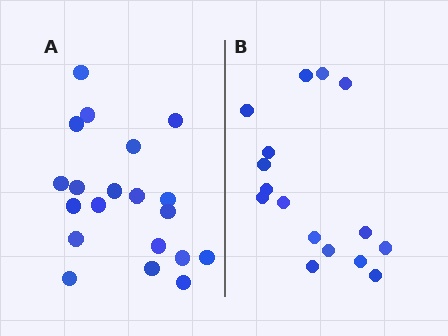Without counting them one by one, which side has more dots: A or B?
Region A (the left region) has more dots.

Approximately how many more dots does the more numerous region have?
Region A has about 4 more dots than region B.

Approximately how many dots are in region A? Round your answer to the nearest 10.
About 20 dots.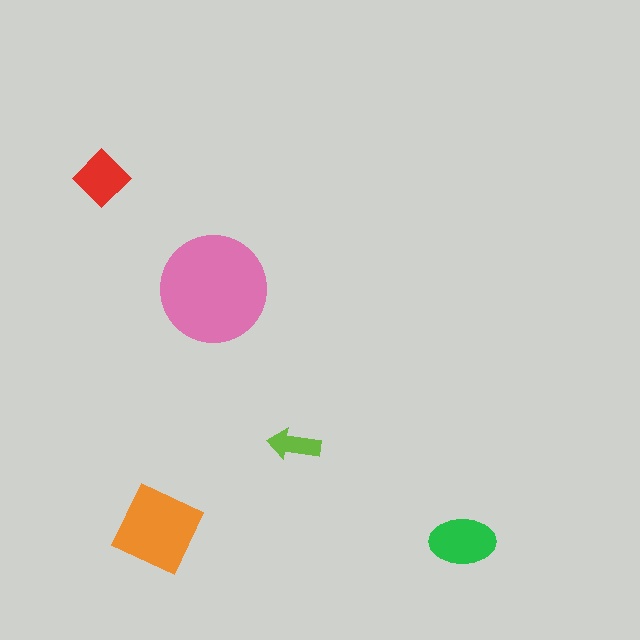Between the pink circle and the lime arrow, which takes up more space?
The pink circle.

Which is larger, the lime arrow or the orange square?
The orange square.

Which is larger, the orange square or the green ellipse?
The orange square.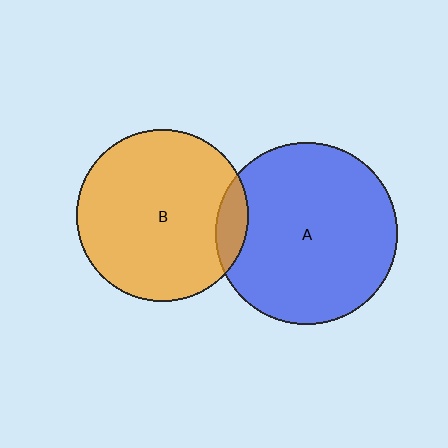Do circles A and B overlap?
Yes.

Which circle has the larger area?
Circle A (blue).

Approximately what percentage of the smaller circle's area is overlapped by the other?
Approximately 10%.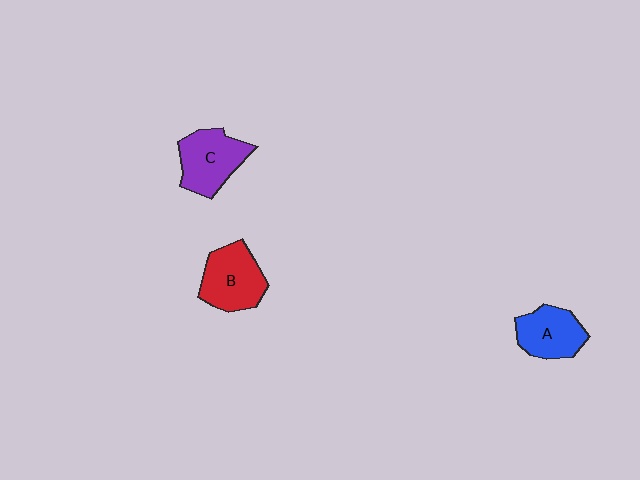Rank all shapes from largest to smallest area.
From largest to smallest: B (red), C (purple), A (blue).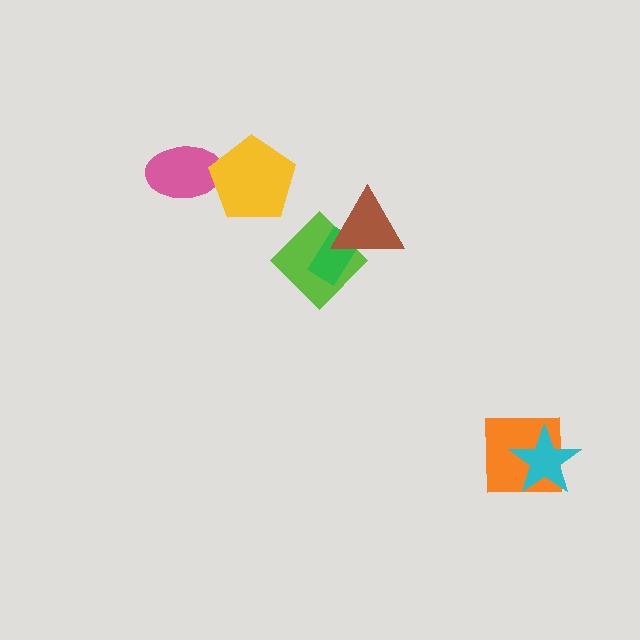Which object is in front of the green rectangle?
The brown triangle is in front of the green rectangle.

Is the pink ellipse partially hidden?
Yes, it is partially covered by another shape.